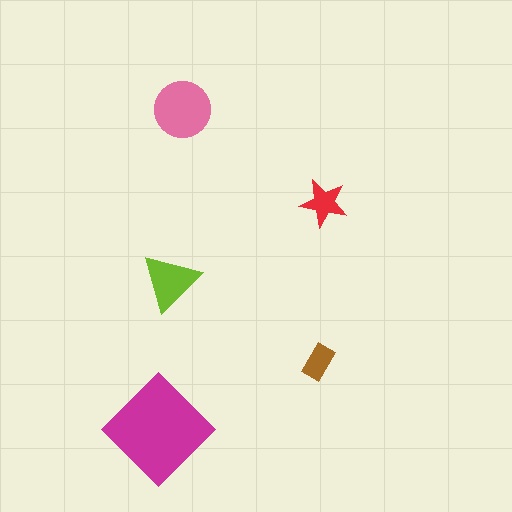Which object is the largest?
The magenta diamond.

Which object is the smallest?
The brown rectangle.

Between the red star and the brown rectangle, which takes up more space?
The red star.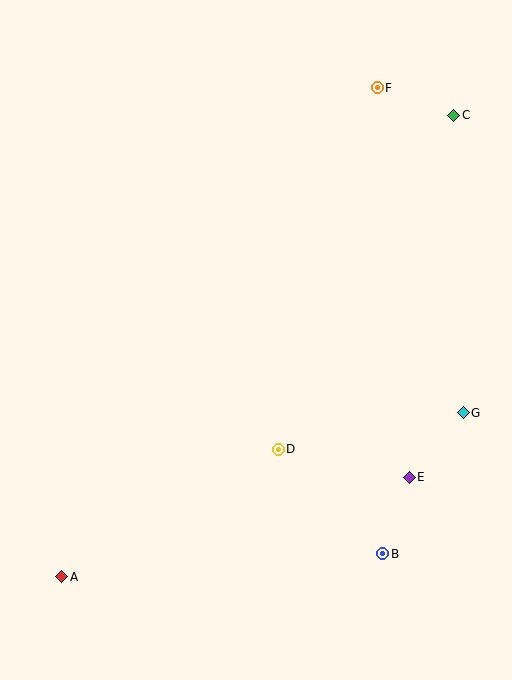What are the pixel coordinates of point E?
Point E is at (409, 477).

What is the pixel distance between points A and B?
The distance between A and B is 322 pixels.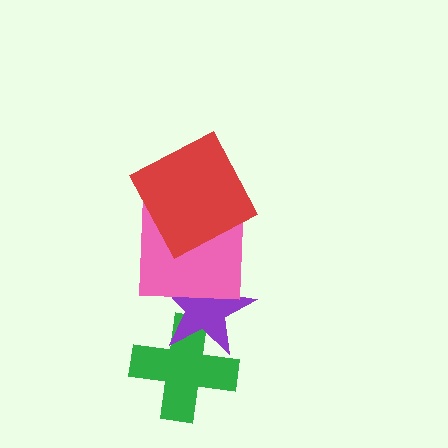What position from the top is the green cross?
The green cross is 4th from the top.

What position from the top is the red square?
The red square is 1st from the top.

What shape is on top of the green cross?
The purple star is on top of the green cross.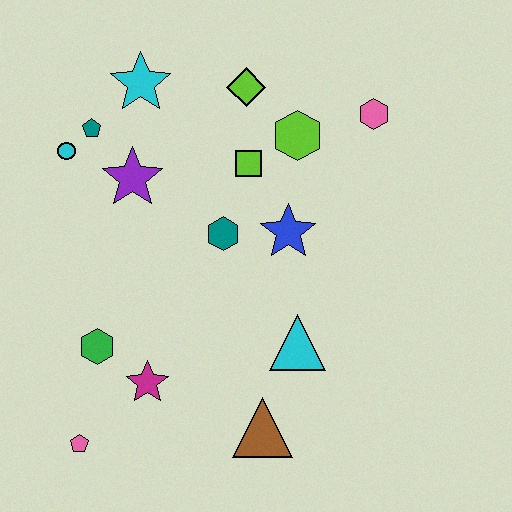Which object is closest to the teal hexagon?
The blue star is closest to the teal hexagon.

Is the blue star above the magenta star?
Yes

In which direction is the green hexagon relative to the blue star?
The green hexagon is to the left of the blue star.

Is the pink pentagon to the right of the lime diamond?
No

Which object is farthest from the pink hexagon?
The pink pentagon is farthest from the pink hexagon.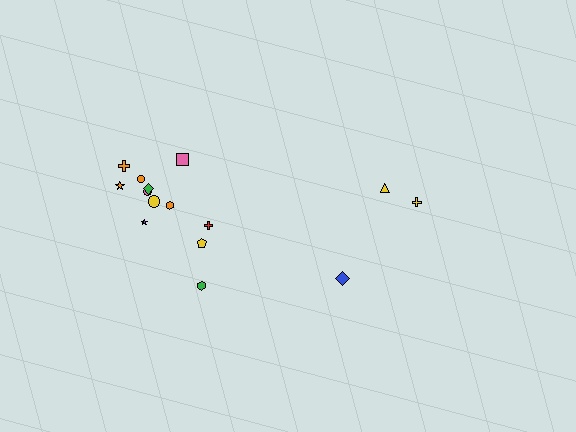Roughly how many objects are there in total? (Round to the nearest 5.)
Roughly 15 objects in total.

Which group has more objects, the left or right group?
The left group.